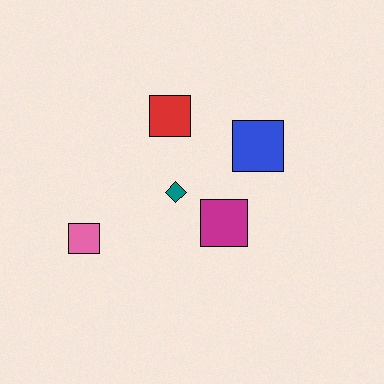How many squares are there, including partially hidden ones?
There are 4 squares.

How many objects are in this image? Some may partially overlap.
There are 5 objects.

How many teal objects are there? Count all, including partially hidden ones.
There is 1 teal object.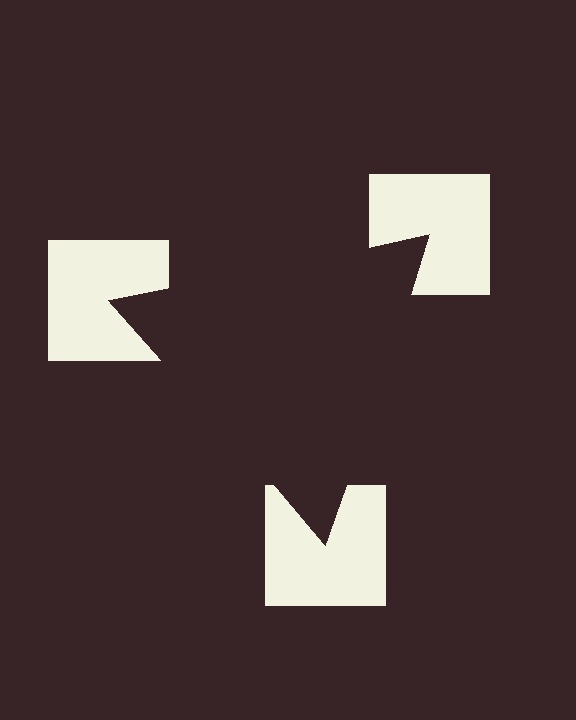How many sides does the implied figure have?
3 sides.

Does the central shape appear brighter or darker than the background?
It typically appears slightly darker than the background, even though no actual brightness change is drawn.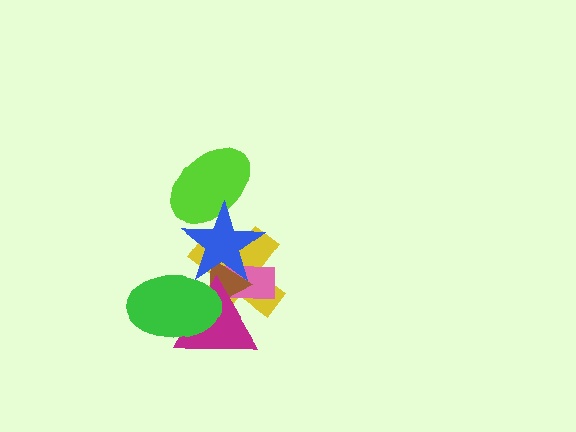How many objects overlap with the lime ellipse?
1 object overlaps with the lime ellipse.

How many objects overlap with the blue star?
6 objects overlap with the blue star.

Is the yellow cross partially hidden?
Yes, it is partially covered by another shape.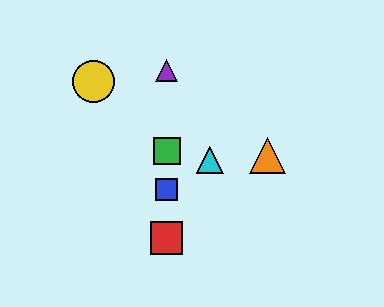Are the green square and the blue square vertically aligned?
Yes, both are at x≈167.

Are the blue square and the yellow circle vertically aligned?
No, the blue square is at x≈167 and the yellow circle is at x≈93.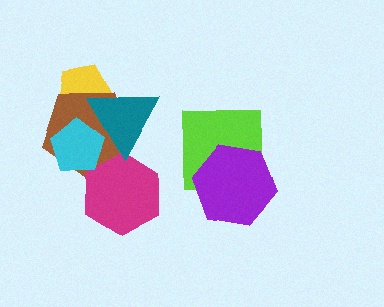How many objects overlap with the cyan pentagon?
2 objects overlap with the cyan pentagon.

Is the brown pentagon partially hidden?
Yes, it is partially covered by another shape.